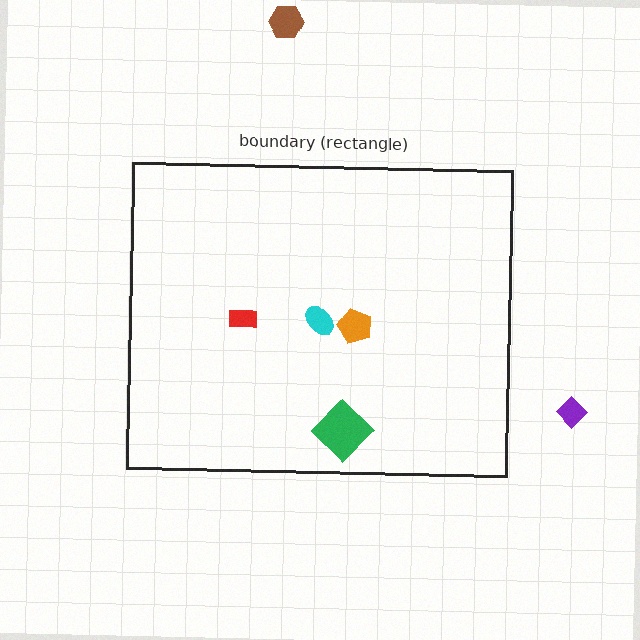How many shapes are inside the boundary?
4 inside, 2 outside.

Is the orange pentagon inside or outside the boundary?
Inside.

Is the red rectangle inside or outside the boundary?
Inside.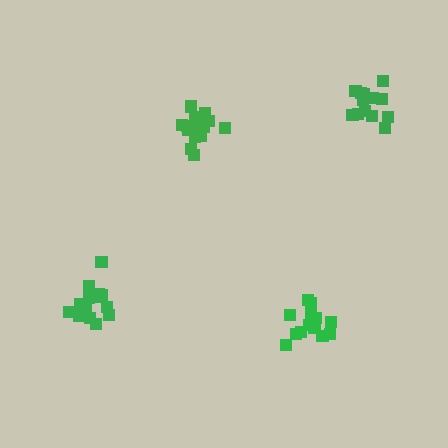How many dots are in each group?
Group 1: 15 dots, Group 2: 16 dots, Group 3: 16 dots, Group 4: 14 dots (61 total).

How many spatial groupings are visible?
There are 4 spatial groupings.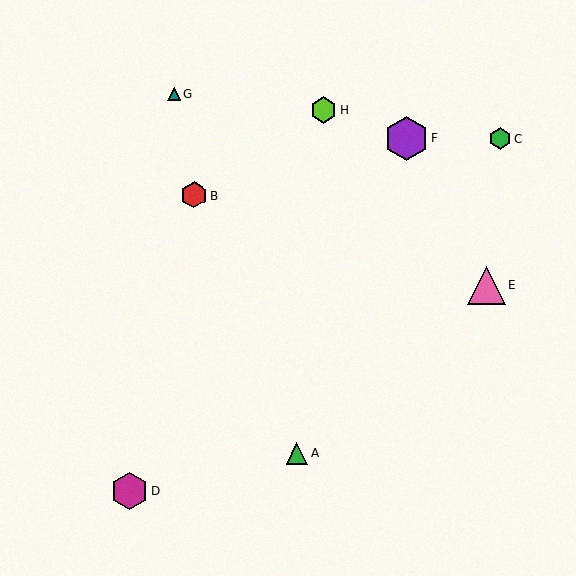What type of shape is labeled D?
Shape D is a magenta hexagon.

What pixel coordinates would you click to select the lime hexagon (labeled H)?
Click at (324, 110) to select the lime hexagon H.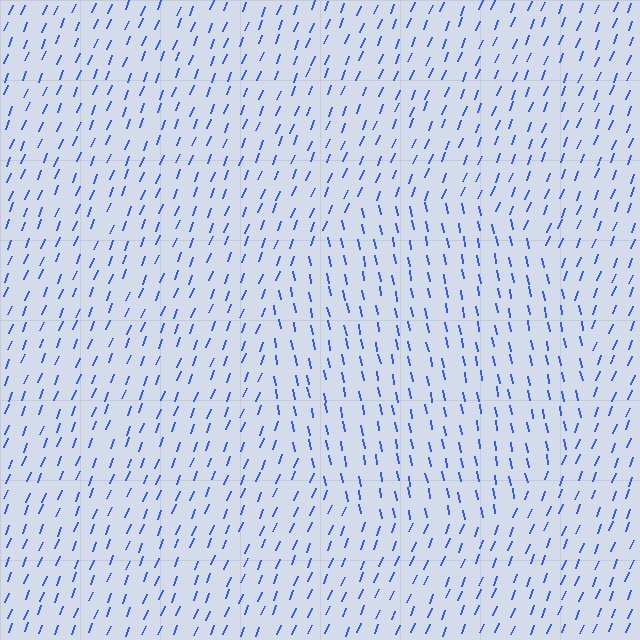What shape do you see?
I see a circle.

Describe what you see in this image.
The image is filled with small blue line segments. A circle region in the image has lines oriented differently from the surrounding lines, creating a visible texture boundary.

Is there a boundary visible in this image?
Yes, there is a texture boundary formed by a change in line orientation.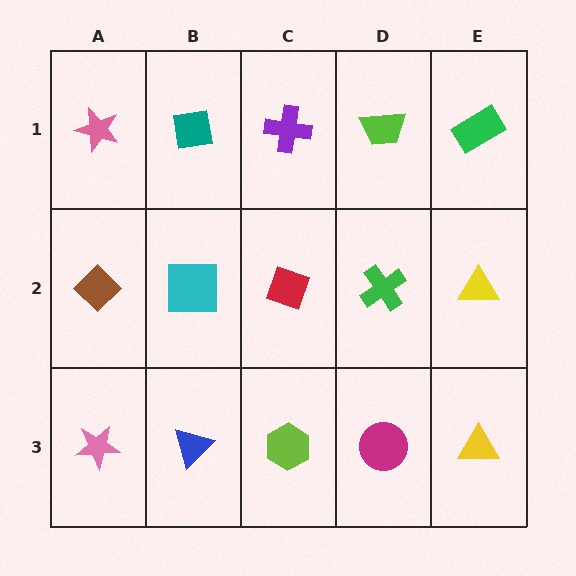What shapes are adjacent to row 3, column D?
A green cross (row 2, column D), a lime hexagon (row 3, column C), a yellow triangle (row 3, column E).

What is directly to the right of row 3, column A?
A blue triangle.